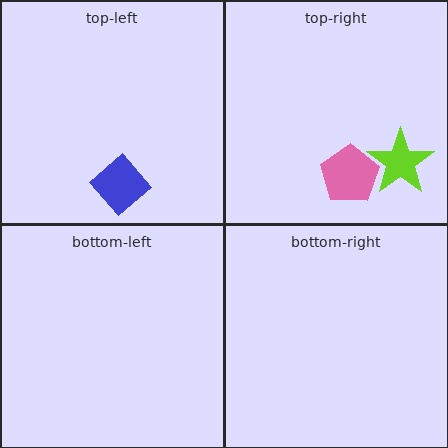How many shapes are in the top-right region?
2.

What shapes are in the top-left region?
The blue diamond.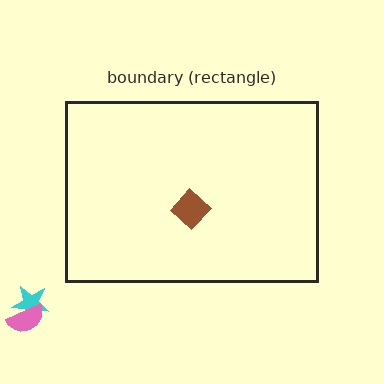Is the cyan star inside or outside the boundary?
Outside.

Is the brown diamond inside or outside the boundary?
Inside.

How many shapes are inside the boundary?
1 inside, 2 outside.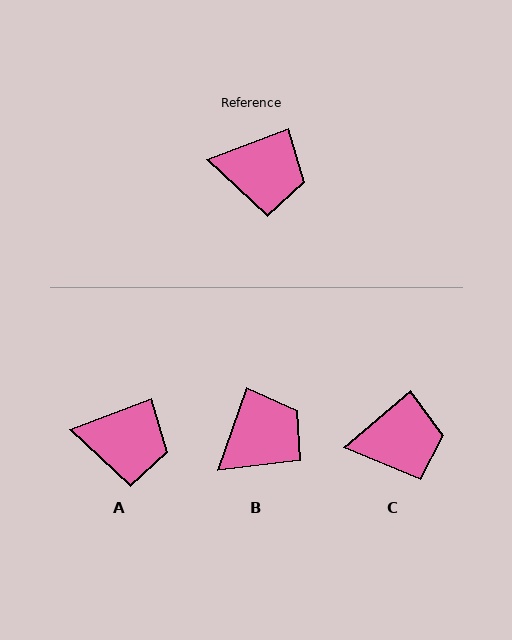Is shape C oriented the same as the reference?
No, it is off by about 20 degrees.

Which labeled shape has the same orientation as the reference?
A.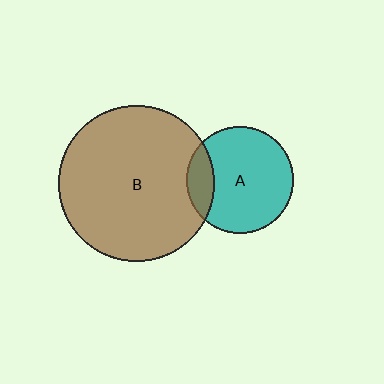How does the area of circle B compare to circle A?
Approximately 2.1 times.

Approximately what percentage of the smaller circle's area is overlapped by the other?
Approximately 15%.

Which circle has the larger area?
Circle B (brown).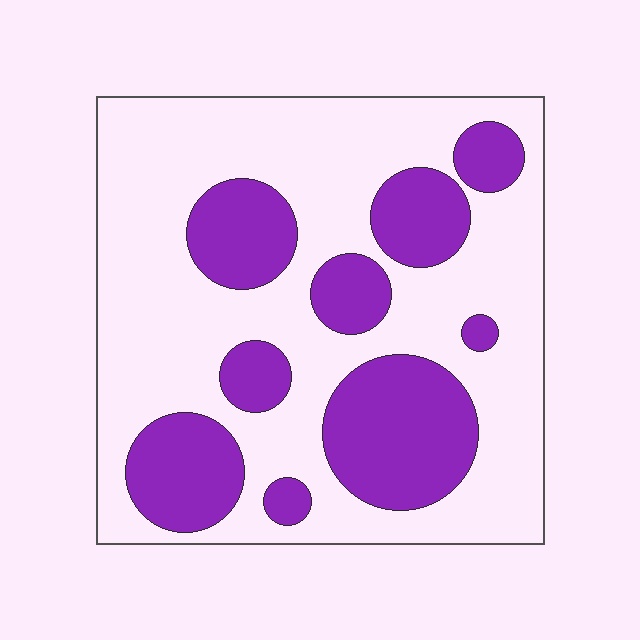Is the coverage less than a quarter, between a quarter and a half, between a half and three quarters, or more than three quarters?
Between a quarter and a half.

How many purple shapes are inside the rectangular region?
9.